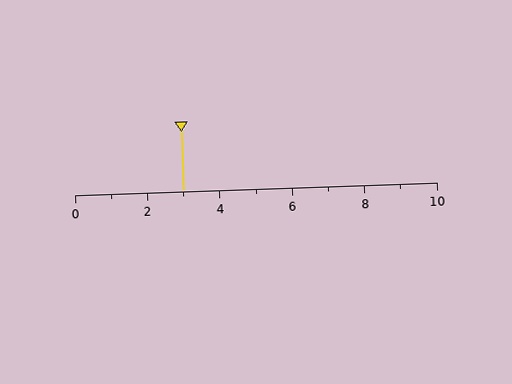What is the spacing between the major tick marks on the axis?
The major ticks are spaced 2 apart.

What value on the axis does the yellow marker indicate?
The marker indicates approximately 3.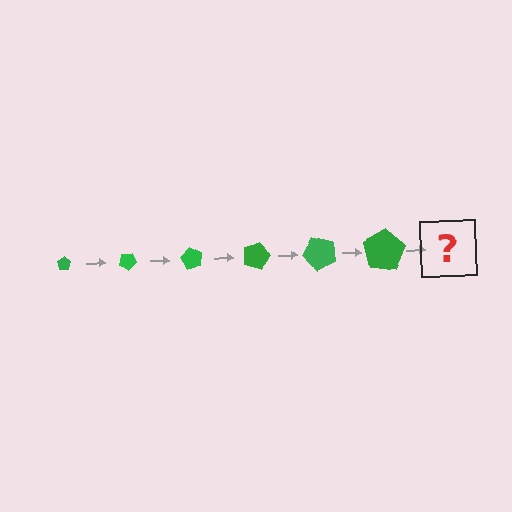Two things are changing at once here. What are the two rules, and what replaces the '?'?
The two rules are that the pentagon grows larger each step and it rotates 30 degrees each step. The '?' should be a pentagon, larger than the previous one and rotated 180 degrees from the start.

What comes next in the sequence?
The next element should be a pentagon, larger than the previous one and rotated 180 degrees from the start.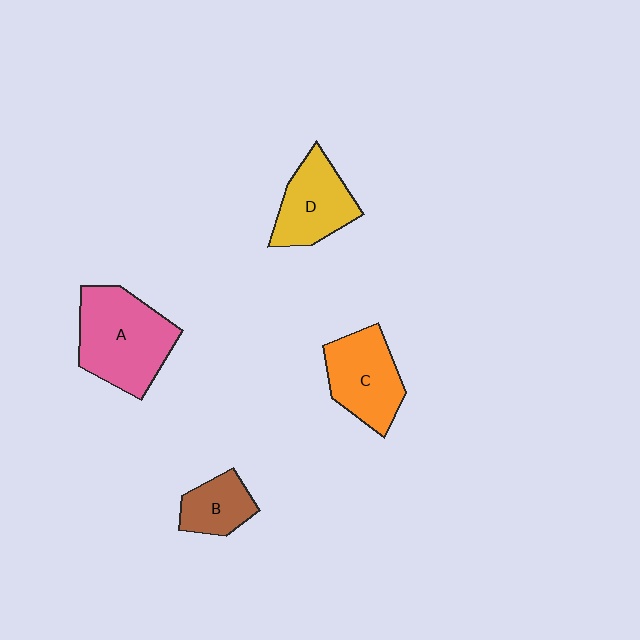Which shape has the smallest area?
Shape B (brown).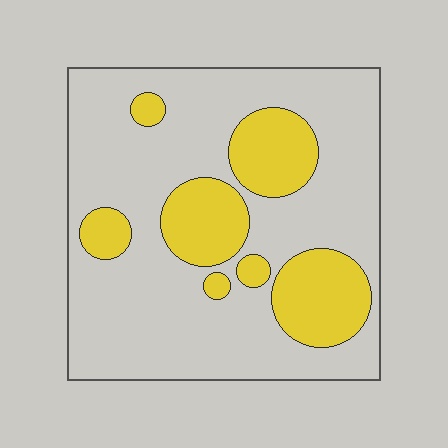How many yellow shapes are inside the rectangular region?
7.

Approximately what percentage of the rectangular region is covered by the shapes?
Approximately 25%.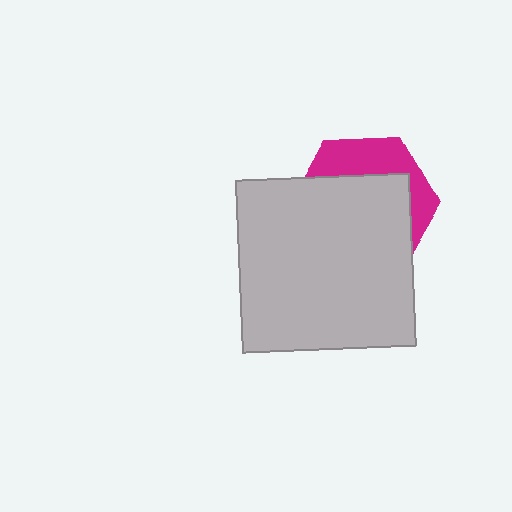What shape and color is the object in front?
The object in front is a light gray square.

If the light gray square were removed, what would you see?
You would see the complete magenta hexagon.